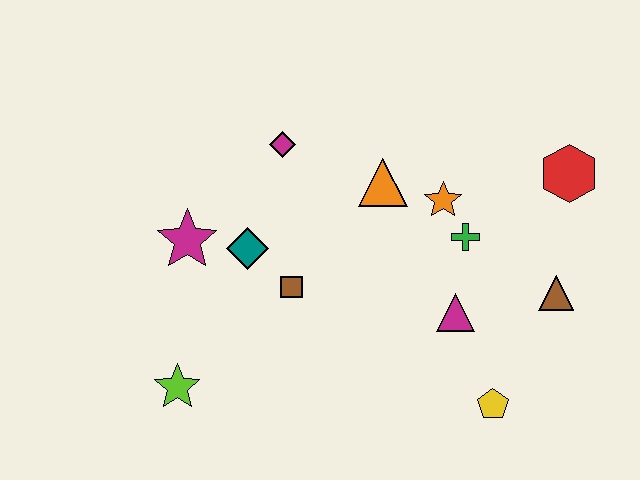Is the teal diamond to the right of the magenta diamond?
No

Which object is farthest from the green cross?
The lime star is farthest from the green cross.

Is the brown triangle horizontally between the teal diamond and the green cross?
No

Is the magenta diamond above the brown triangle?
Yes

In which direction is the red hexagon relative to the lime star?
The red hexagon is to the right of the lime star.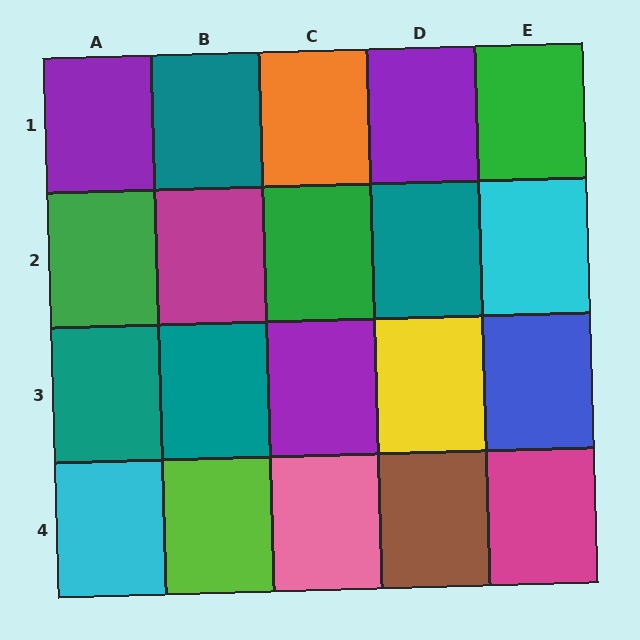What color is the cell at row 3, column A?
Teal.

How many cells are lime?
1 cell is lime.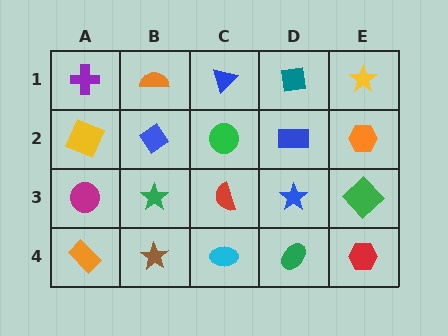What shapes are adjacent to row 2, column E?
A yellow star (row 1, column E), a green diamond (row 3, column E), a blue rectangle (row 2, column D).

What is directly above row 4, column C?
A red semicircle.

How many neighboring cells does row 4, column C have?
3.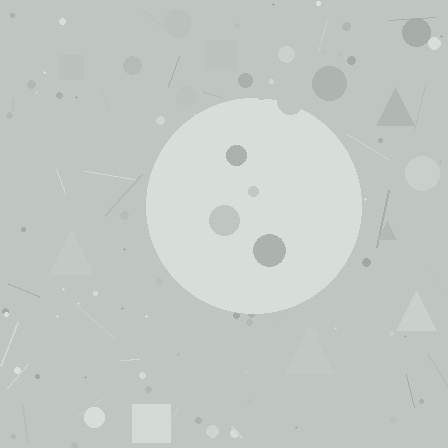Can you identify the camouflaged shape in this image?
The camouflaged shape is a circle.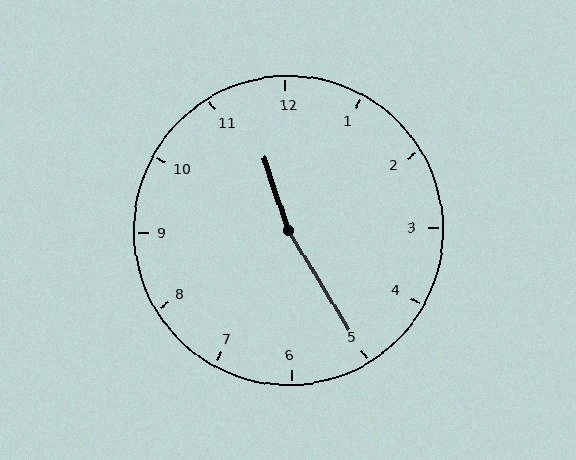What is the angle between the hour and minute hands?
Approximately 168 degrees.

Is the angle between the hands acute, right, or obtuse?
It is obtuse.